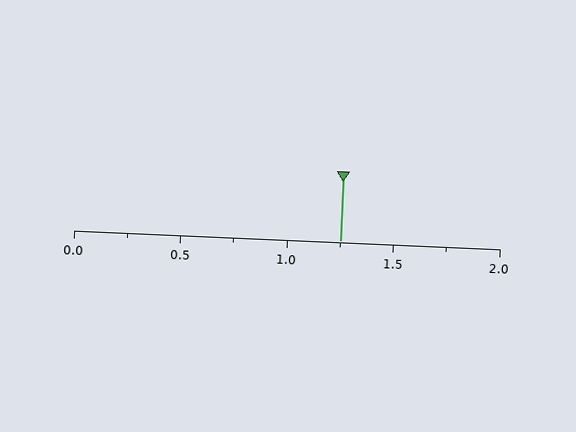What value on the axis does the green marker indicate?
The marker indicates approximately 1.25.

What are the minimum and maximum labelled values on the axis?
The axis runs from 0.0 to 2.0.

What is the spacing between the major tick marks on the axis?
The major ticks are spaced 0.5 apart.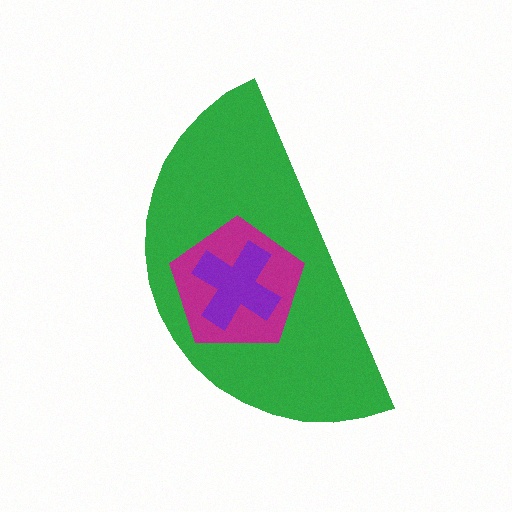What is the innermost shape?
The purple cross.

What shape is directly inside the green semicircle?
The magenta pentagon.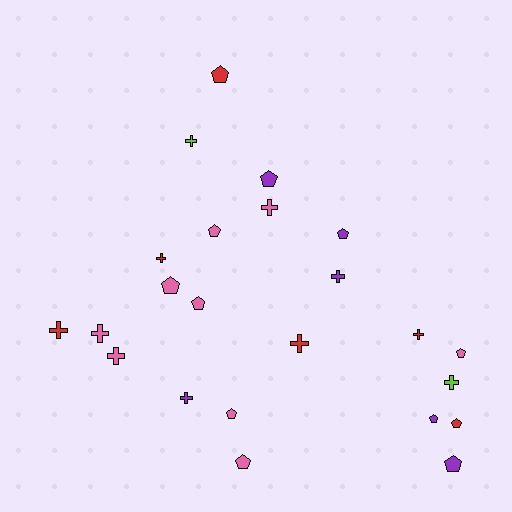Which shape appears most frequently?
Pentagon, with 12 objects.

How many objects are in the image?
There are 23 objects.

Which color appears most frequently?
Pink, with 9 objects.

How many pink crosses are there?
There are 3 pink crosses.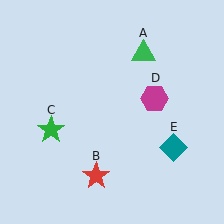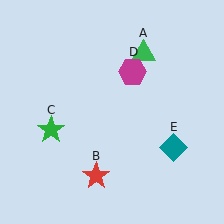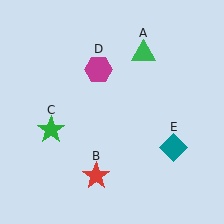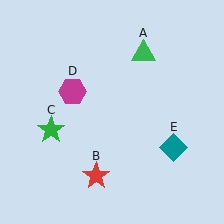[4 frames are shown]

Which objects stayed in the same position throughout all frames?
Green triangle (object A) and red star (object B) and green star (object C) and teal diamond (object E) remained stationary.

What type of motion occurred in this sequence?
The magenta hexagon (object D) rotated counterclockwise around the center of the scene.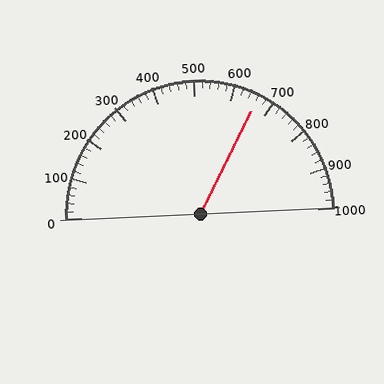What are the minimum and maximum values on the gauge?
The gauge ranges from 0 to 1000.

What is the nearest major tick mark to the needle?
The nearest major tick mark is 700.